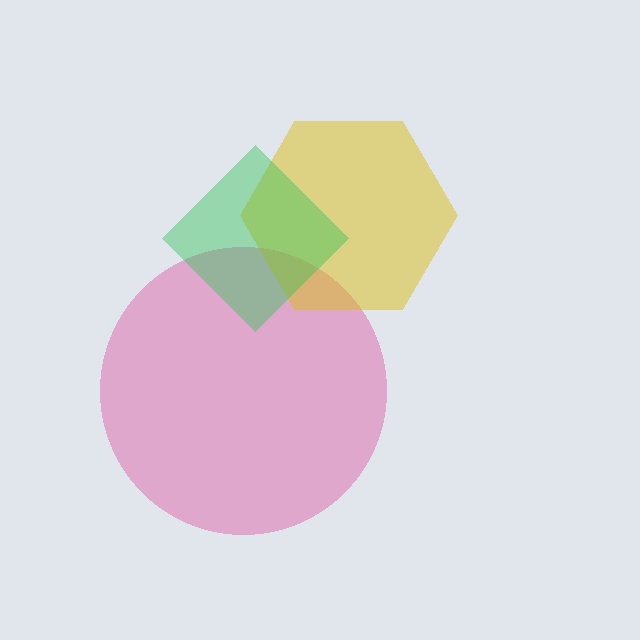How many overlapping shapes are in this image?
There are 3 overlapping shapes in the image.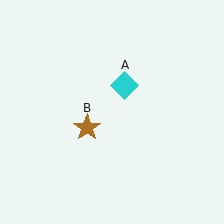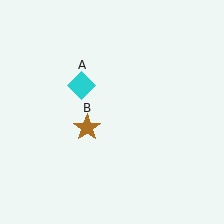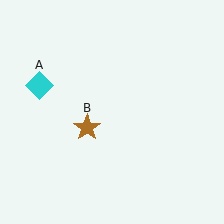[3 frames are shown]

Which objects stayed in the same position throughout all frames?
Brown star (object B) remained stationary.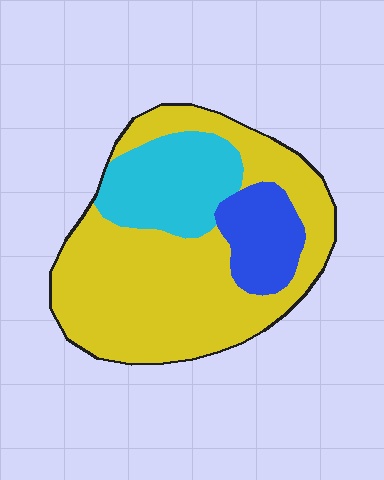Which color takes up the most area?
Yellow, at roughly 65%.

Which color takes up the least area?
Blue, at roughly 15%.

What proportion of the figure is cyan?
Cyan covers about 20% of the figure.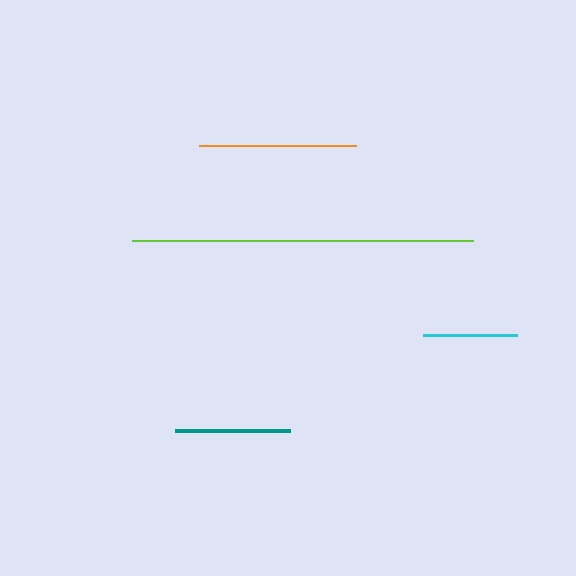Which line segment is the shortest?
The cyan line is the shortest at approximately 94 pixels.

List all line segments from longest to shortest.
From longest to shortest: lime, orange, teal, cyan.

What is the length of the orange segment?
The orange segment is approximately 158 pixels long.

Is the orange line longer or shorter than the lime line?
The lime line is longer than the orange line.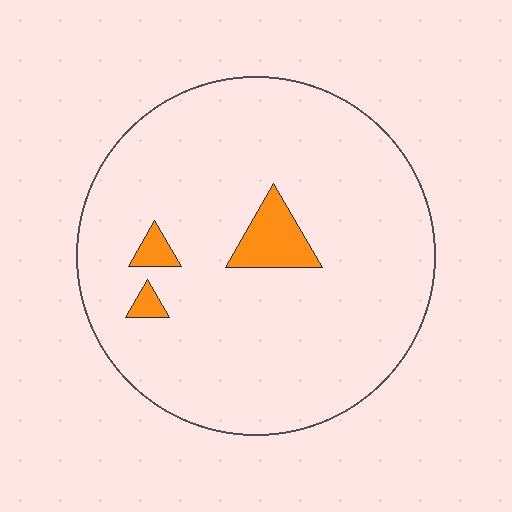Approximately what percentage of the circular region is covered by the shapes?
Approximately 5%.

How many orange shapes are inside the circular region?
3.